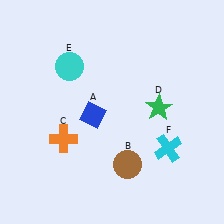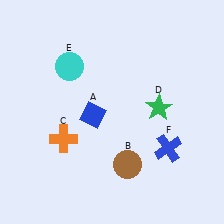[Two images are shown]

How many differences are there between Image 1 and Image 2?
There is 1 difference between the two images.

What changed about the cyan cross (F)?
In Image 1, F is cyan. In Image 2, it changed to blue.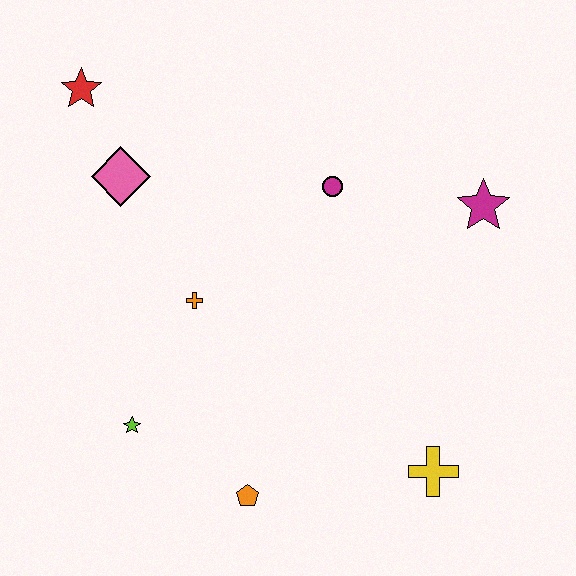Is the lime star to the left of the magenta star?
Yes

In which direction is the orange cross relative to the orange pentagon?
The orange cross is above the orange pentagon.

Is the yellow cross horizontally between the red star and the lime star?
No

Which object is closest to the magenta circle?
The magenta star is closest to the magenta circle.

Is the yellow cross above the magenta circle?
No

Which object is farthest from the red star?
The yellow cross is farthest from the red star.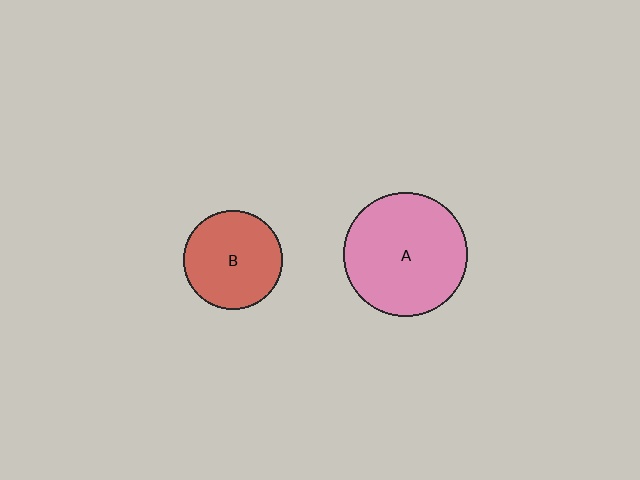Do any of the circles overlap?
No, none of the circles overlap.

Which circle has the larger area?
Circle A (pink).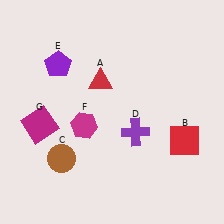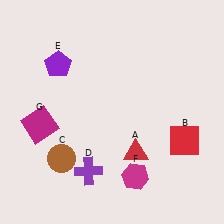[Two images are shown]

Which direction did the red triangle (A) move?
The red triangle (A) moved down.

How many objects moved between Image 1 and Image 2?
3 objects moved between the two images.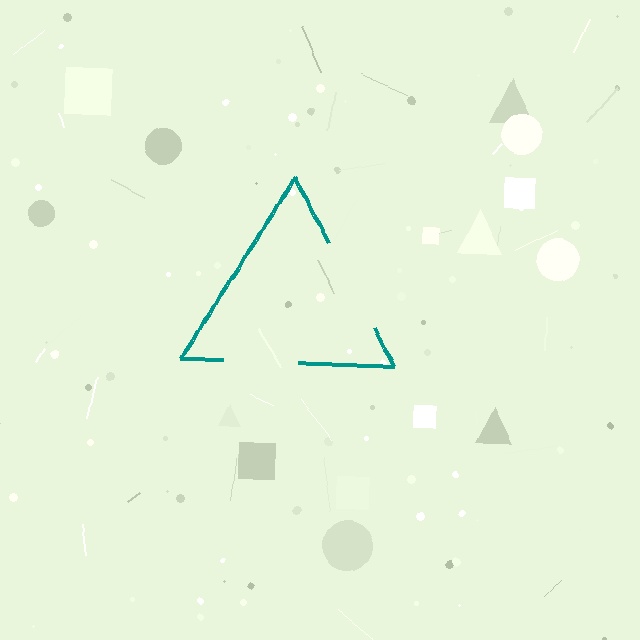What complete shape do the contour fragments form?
The contour fragments form a triangle.